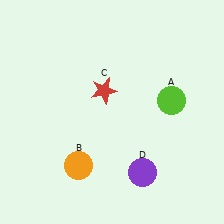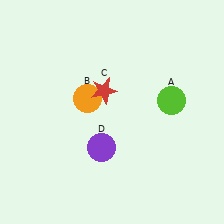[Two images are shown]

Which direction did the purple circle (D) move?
The purple circle (D) moved left.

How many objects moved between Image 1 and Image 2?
2 objects moved between the two images.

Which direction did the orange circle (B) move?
The orange circle (B) moved up.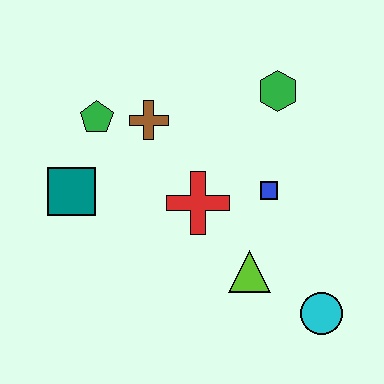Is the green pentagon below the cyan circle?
No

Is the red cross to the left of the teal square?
No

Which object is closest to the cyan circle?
The lime triangle is closest to the cyan circle.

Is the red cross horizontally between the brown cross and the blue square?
Yes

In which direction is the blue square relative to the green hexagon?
The blue square is below the green hexagon.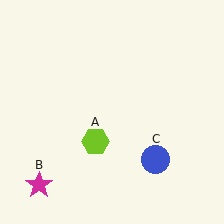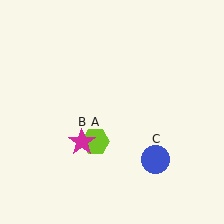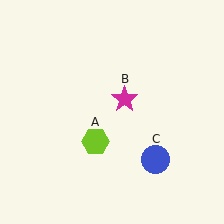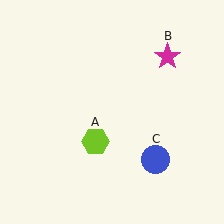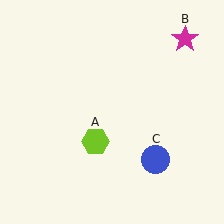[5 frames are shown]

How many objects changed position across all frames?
1 object changed position: magenta star (object B).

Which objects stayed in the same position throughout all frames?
Lime hexagon (object A) and blue circle (object C) remained stationary.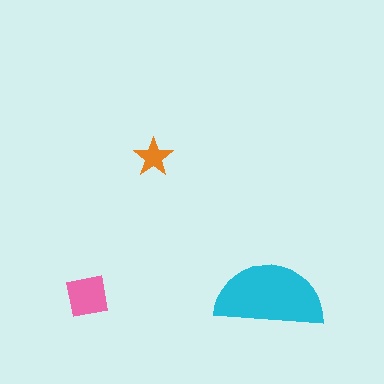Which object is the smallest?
The orange star.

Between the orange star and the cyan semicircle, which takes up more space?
The cyan semicircle.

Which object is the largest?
The cyan semicircle.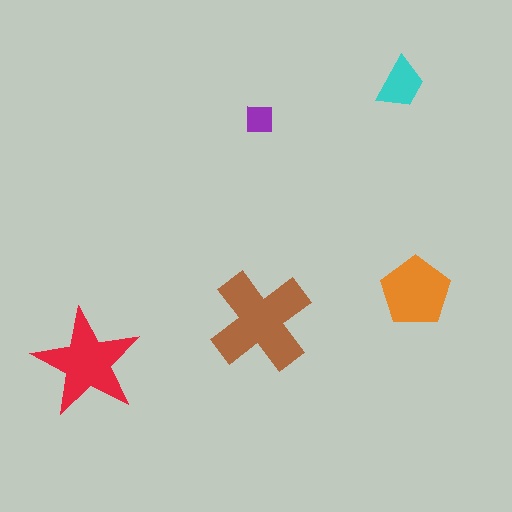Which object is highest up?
The cyan trapezoid is topmost.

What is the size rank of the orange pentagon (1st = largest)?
3rd.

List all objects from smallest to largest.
The purple square, the cyan trapezoid, the orange pentagon, the red star, the brown cross.